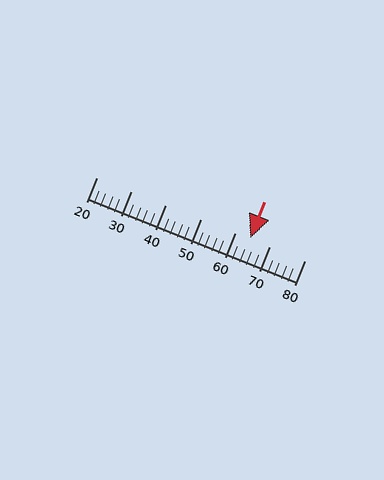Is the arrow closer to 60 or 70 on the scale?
The arrow is closer to 60.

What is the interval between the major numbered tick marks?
The major tick marks are spaced 10 units apart.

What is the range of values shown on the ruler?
The ruler shows values from 20 to 80.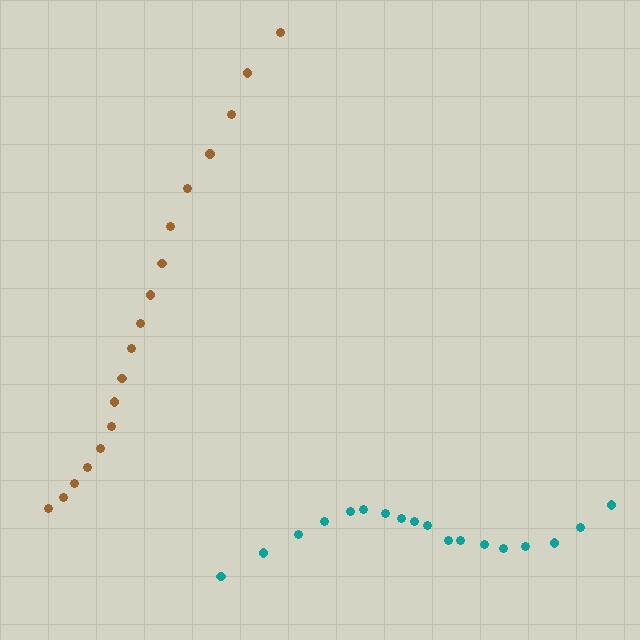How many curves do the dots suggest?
There are 2 distinct paths.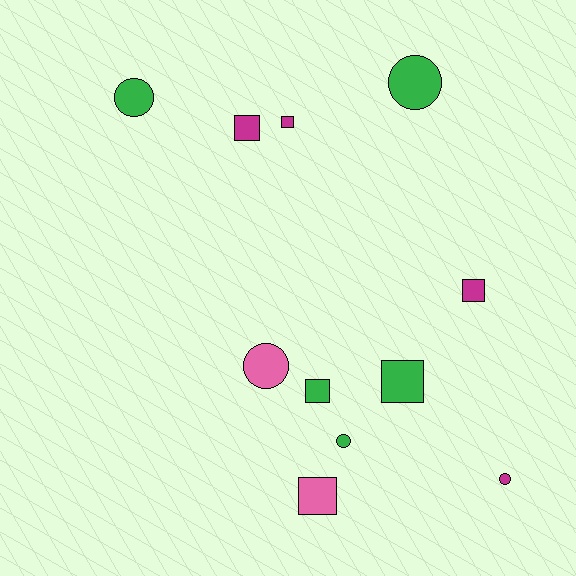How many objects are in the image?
There are 11 objects.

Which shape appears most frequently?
Square, with 6 objects.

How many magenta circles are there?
There is 1 magenta circle.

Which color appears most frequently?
Green, with 5 objects.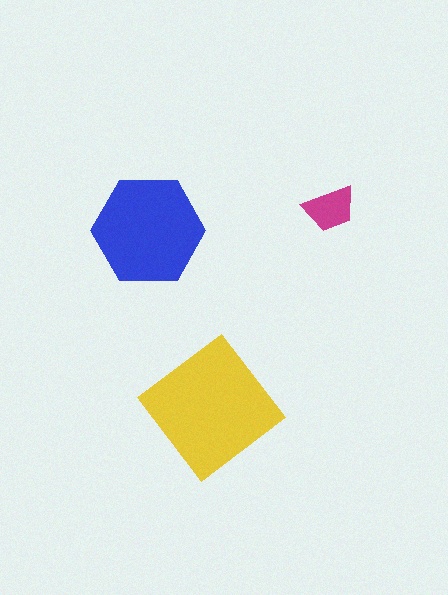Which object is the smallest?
The magenta trapezoid.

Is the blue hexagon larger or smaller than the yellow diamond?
Smaller.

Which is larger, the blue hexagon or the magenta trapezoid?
The blue hexagon.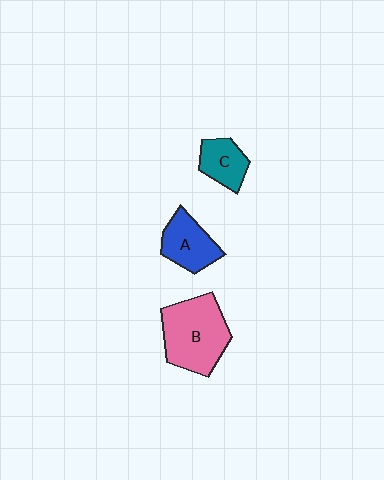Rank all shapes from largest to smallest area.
From largest to smallest: B (pink), A (blue), C (teal).